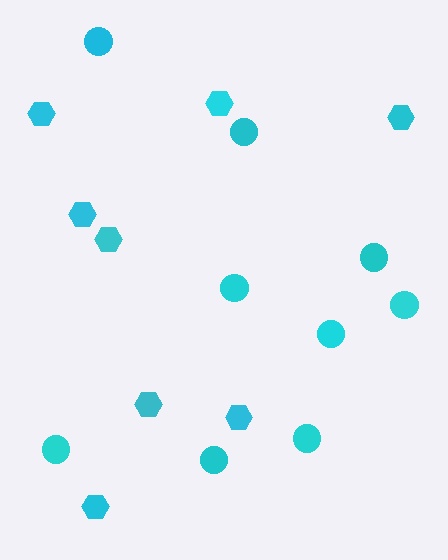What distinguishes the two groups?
There are 2 groups: one group of circles (9) and one group of hexagons (8).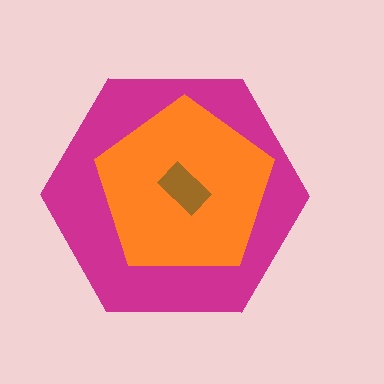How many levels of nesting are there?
3.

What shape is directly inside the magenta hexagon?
The orange pentagon.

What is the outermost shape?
The magenta hexagon.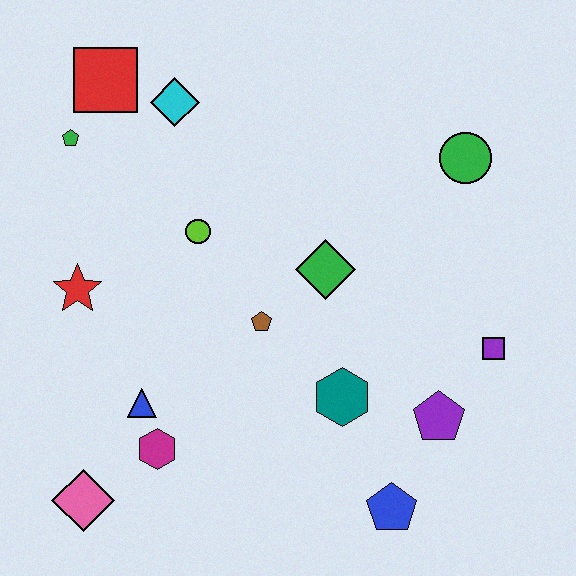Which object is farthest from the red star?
The purple square is farthest from the red star.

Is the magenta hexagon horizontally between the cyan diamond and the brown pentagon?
No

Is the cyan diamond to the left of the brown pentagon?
Yes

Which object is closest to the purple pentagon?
The purple square is closest to the purple pentagon.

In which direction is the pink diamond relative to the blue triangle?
The pink diamond is below the blue triangle.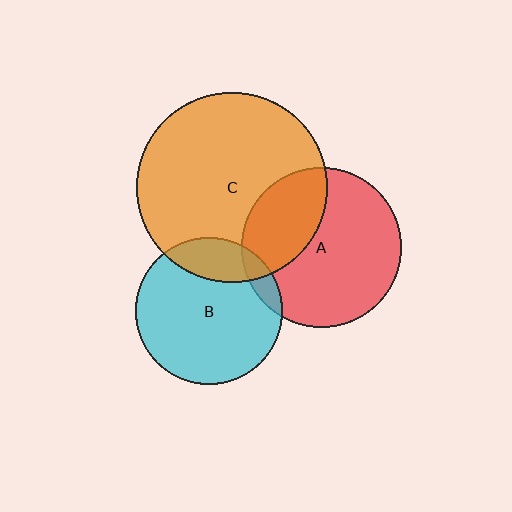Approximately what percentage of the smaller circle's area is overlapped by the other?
Approximately 10%.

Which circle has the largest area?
Circle C (orange).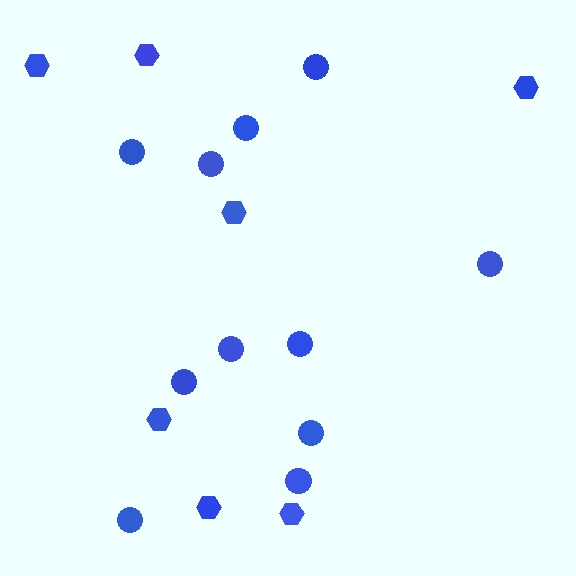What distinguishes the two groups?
There are 2 groups: one group of circles (11) and one group of hexagons (7).